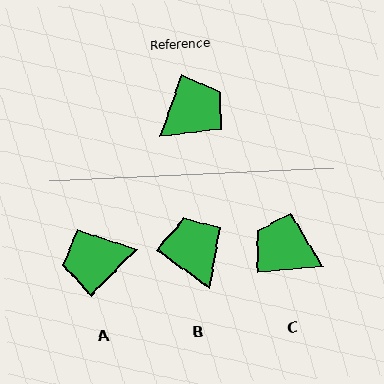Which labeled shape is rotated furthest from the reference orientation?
A, about 155 degrees away.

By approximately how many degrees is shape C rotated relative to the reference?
Approximately 114 degrees counter-clockwise.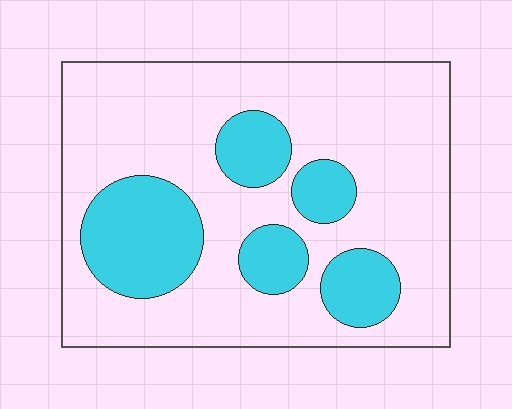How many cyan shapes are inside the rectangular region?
5.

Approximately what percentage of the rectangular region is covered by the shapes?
Approximately 25%.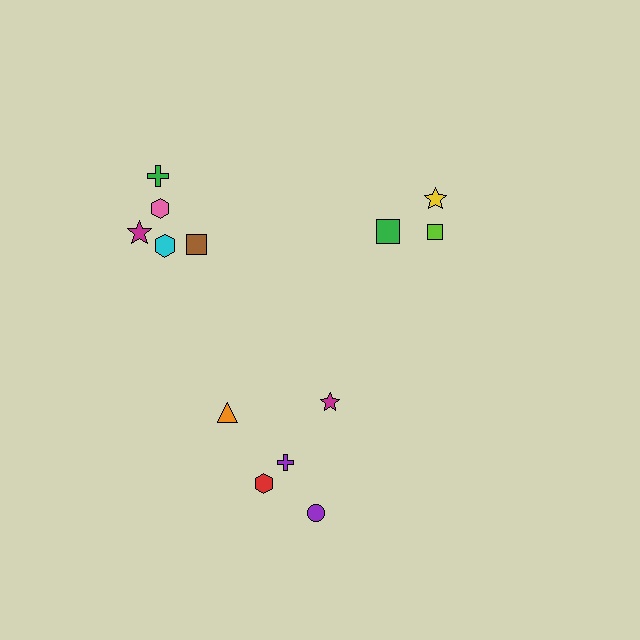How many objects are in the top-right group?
There are 3 objects.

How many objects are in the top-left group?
There are 5 objects.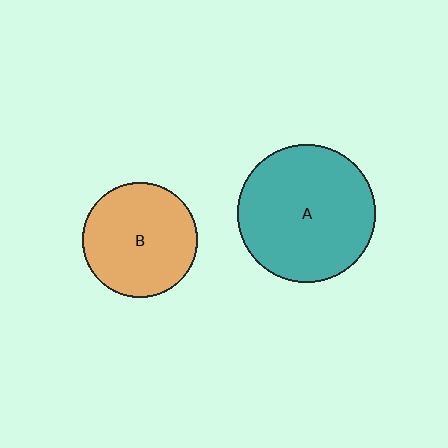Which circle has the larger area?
Circle A (teal).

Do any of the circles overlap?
No, none of the circles overlap.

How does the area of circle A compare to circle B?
Approximately 1.4 times.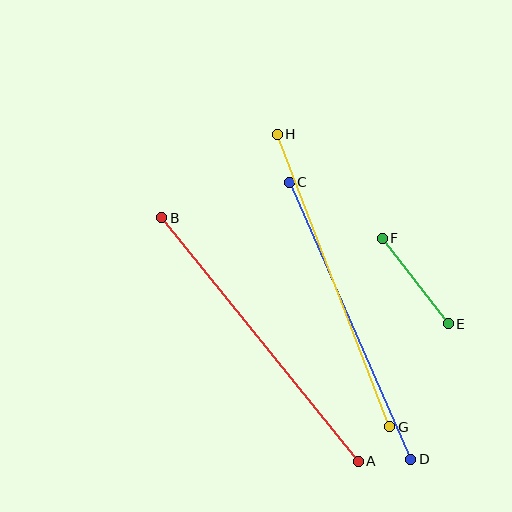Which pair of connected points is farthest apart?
Points G and H are farthest apart.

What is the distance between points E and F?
The distance is approximately 108 pixels.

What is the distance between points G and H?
The distance is approximately 313 pixels.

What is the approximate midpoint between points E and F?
The midpoint is at approximately (415, 281) pixels.